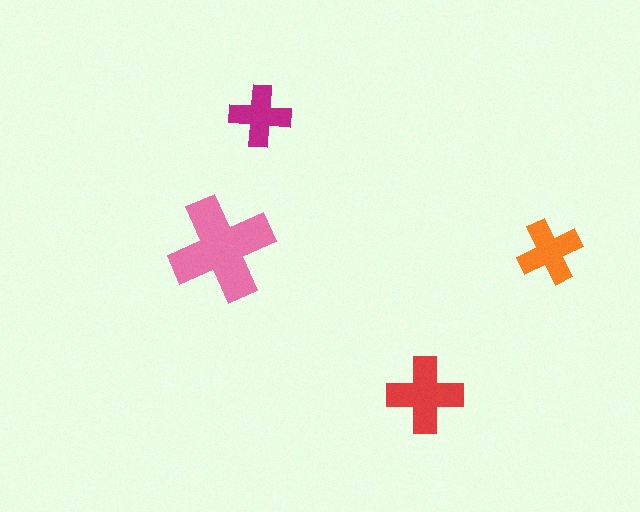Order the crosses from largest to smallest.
the pink one, the red one, the orange one, the magenta one.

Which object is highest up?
The magenta cross is topmost.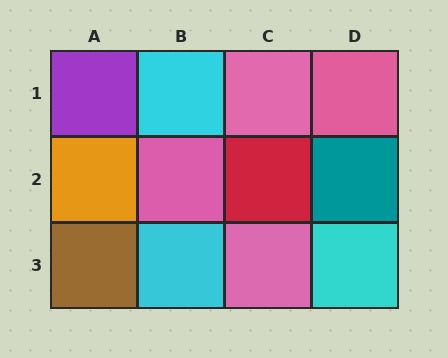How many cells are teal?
1 cell is teal.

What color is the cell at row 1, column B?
Cyan.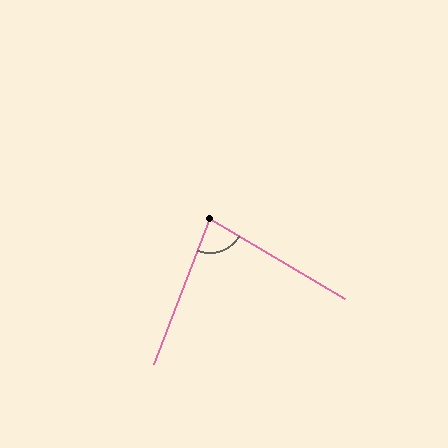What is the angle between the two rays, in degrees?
Approximately 80 degrees.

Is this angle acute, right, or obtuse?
It is acute.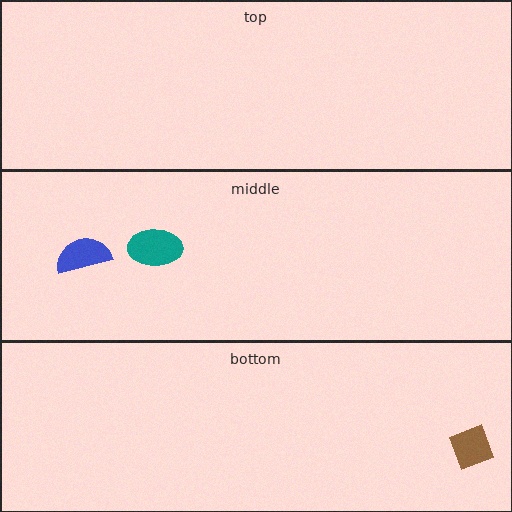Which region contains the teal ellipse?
The middle region.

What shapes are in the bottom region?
The brown diamond.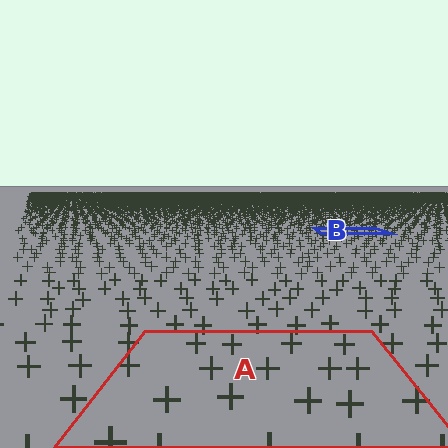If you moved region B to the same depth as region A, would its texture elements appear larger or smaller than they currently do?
They would appear larger. At a closer depth, the same texture elements are projected at a bigger on-screen size.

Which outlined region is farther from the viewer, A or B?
Region B is farther from the viewer — the texture elements inside it appear smaller and more densely packed.